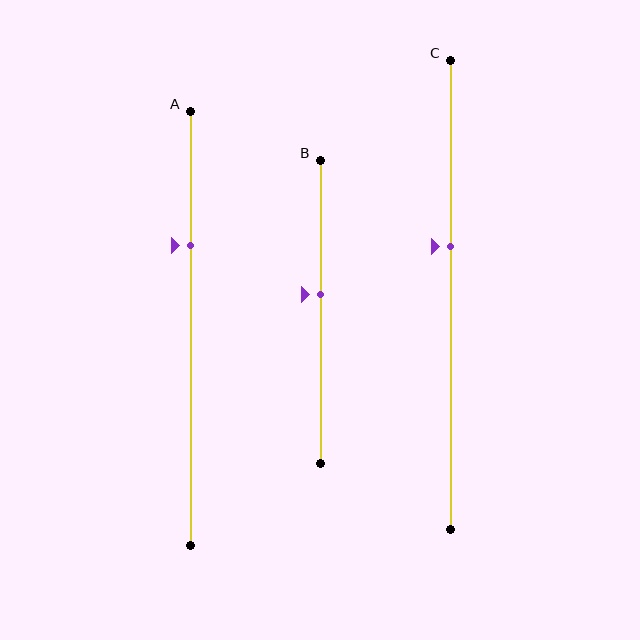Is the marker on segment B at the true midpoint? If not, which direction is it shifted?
No, the marker on segment B is shifted upward by about 6% of the segment length.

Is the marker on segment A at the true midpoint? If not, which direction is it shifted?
No, the marker on segment A is shifted upward by about 19% of the segment length.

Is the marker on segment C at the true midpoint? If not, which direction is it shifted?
No, the marker on segment C is shifted upward by about 10% of the segment length.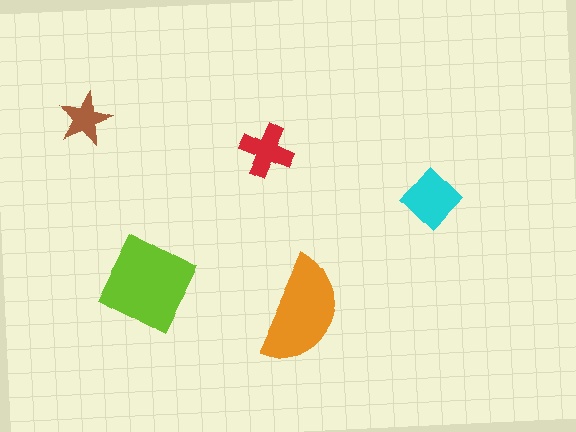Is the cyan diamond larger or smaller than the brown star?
Larger.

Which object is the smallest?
The brown star.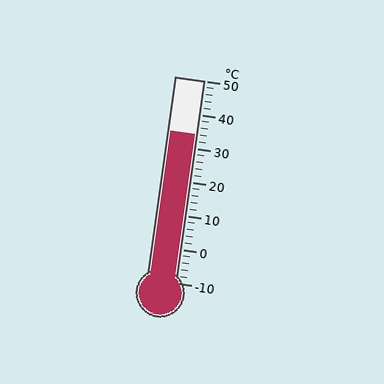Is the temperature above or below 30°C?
The temperature is above 30°C.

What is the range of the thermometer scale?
The thermometer scale ranges from -10°C to 50°C.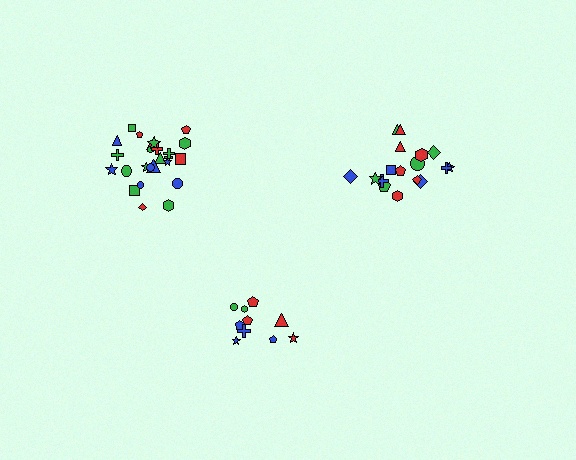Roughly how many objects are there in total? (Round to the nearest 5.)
Roughly 55 objects in total.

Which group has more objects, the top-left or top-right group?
The top-left group.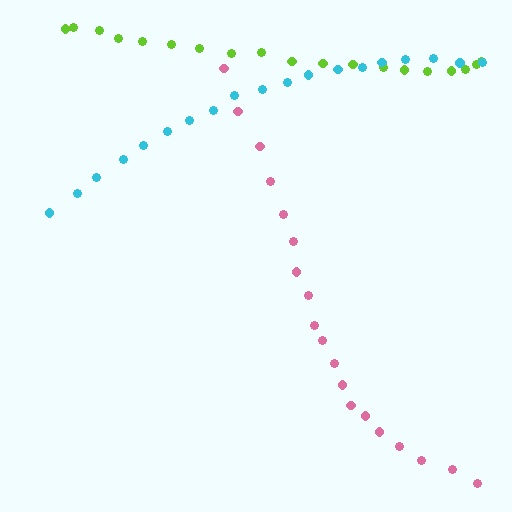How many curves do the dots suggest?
There are 3 distinct paths.